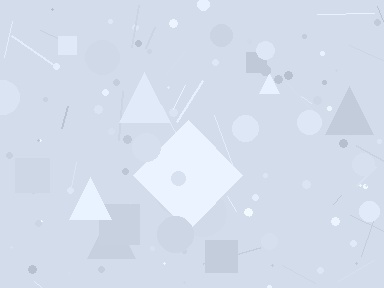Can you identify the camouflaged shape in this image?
The camouflaged shape is a diamond.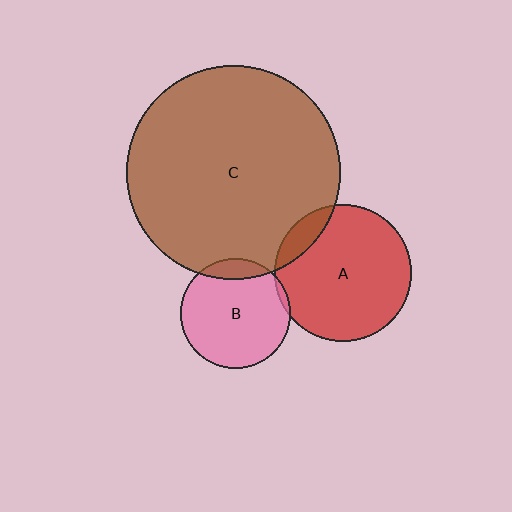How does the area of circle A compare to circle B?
Approximately 1.6 times.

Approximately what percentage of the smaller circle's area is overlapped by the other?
Approximately 10%.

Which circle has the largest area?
Circle C (brown).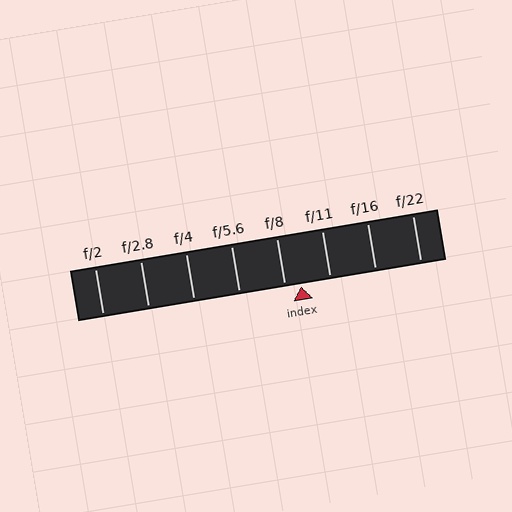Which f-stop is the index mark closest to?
The index mark is closest to f/8.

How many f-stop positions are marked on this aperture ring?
There are 8 f-stop positions marked.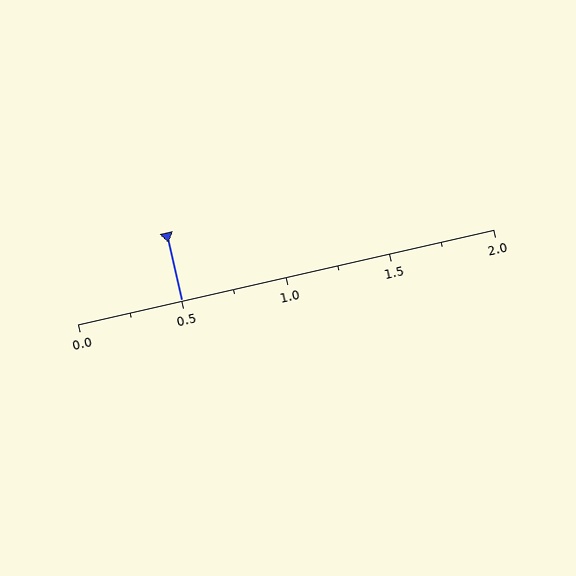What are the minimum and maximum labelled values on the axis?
The axis runs from 0.0 to 2.0.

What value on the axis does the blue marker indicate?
The marker indicates approximately 0.5.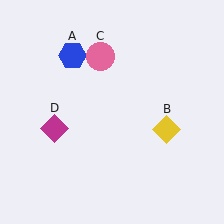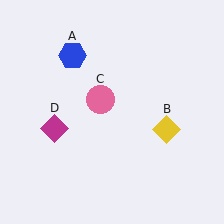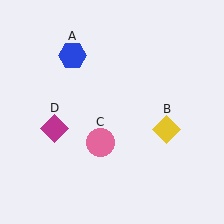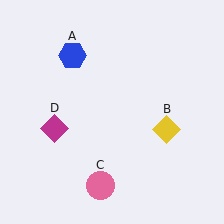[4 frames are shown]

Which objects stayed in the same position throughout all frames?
Blue hexagon (object A) and yellow diamond (object B) and magenta diamond (object D) remained stationary.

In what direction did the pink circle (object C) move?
The pink circle (object C) moved down.